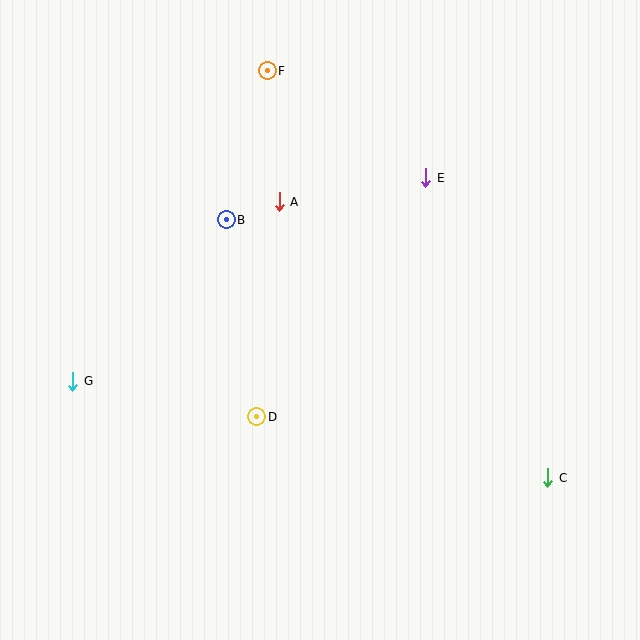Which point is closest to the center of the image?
Point D at (257, 417) is closest to the center.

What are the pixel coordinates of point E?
Point E is at (426, 178).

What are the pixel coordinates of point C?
Point C is at (548, 478).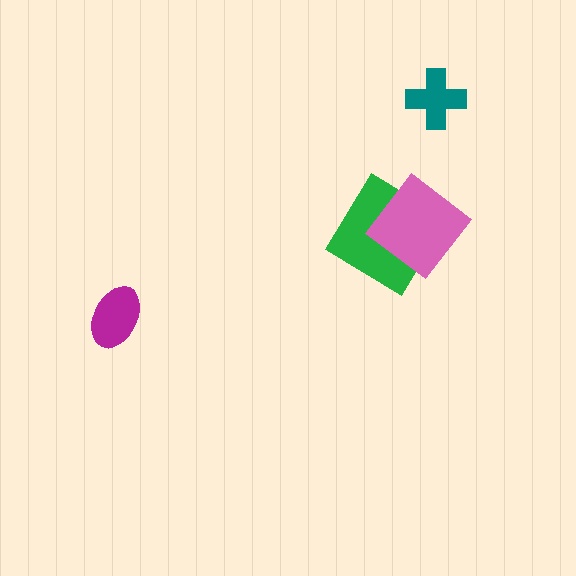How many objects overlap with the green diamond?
1 object overlaps with the green diamond.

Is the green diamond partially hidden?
Yes, it is partially covered by another shape.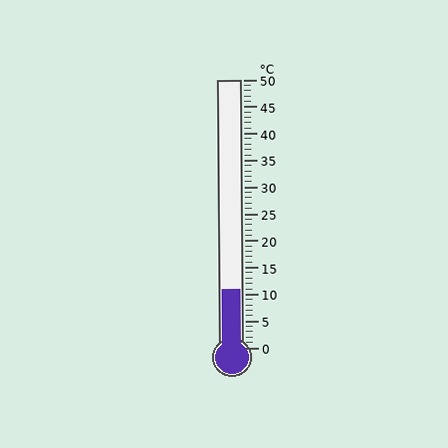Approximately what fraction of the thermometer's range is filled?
The thermometer is filled to approximately 20% of its range.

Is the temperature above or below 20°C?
The temperature is below 20°C.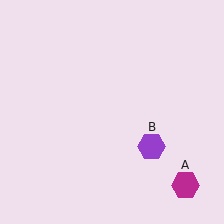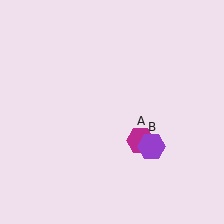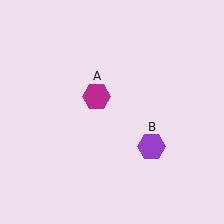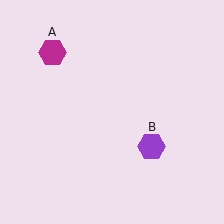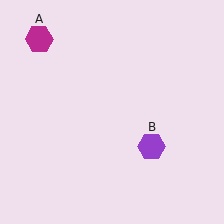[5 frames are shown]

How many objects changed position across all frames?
1 object changed position: magenta hexagon (object A).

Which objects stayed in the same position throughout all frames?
Purple hexagon (object B) remained stationary.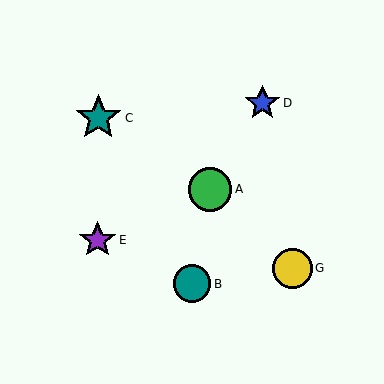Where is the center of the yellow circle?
The center of the yellow circle is at (292, 268).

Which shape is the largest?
The teal star (labeled C) is the largest.